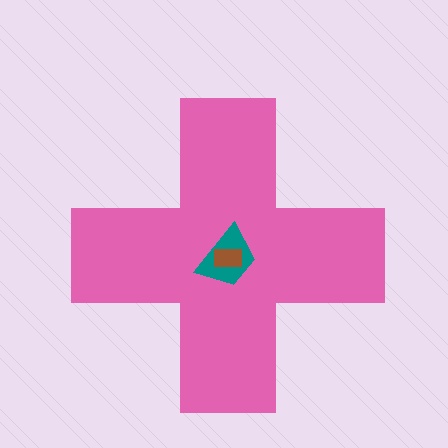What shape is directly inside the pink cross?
The teal trapezoid.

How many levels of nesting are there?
3.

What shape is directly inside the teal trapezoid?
The brown rectangle.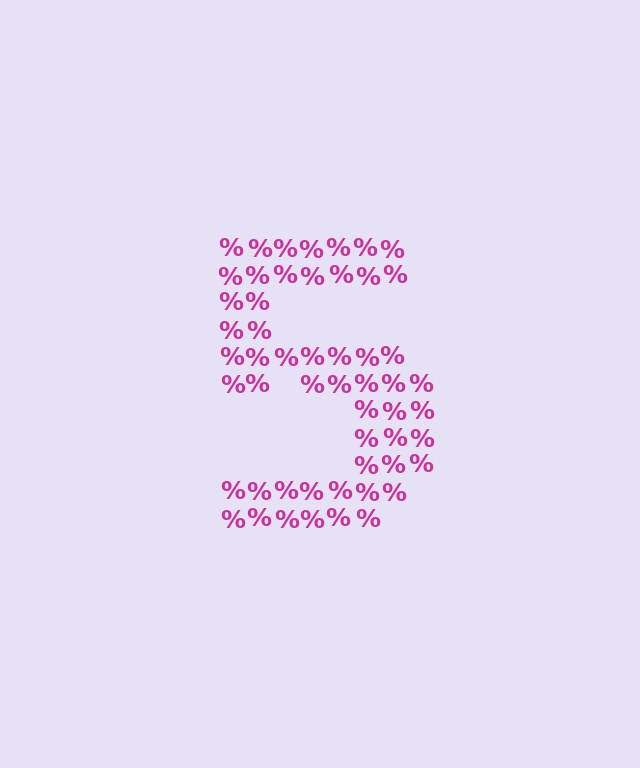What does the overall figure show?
The overall figure shows the digit 5.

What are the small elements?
The small elements are percent signs.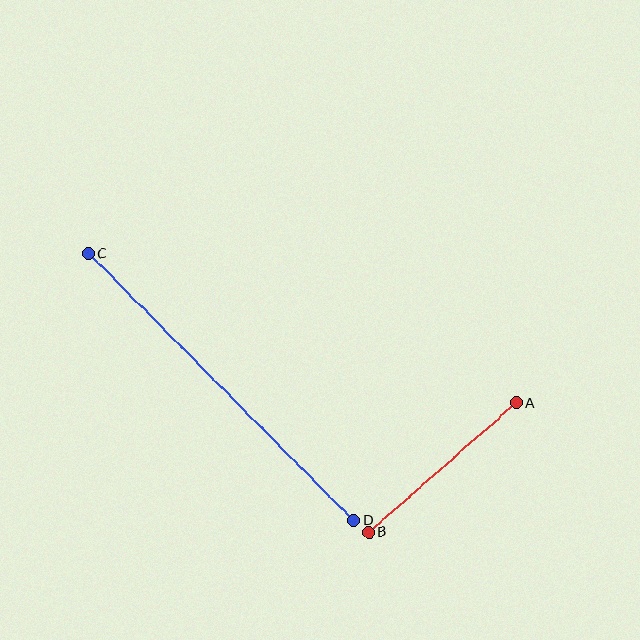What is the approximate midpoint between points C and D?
The midpoint is at approximately (221, 387) pixels.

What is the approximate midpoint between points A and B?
The midpoint is at approximately (442, 467) pixels.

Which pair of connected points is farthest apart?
Points C and D are farthest apart.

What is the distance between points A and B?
The distance is approximately 196 pixels.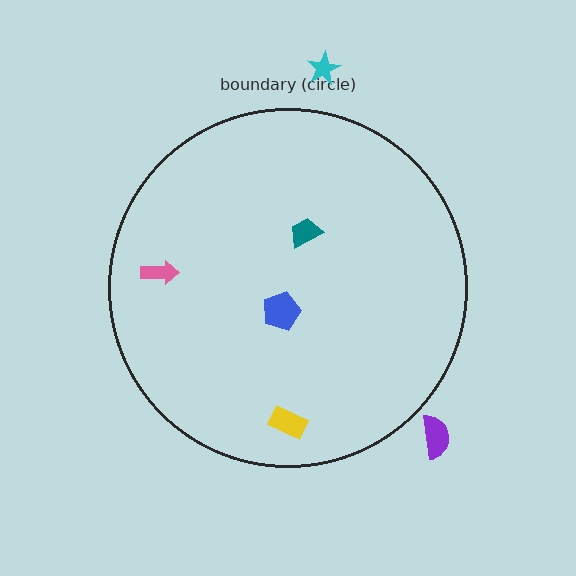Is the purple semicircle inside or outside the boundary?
Outside.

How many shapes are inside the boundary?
4 inside, 2 outside.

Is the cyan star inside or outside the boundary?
Outside.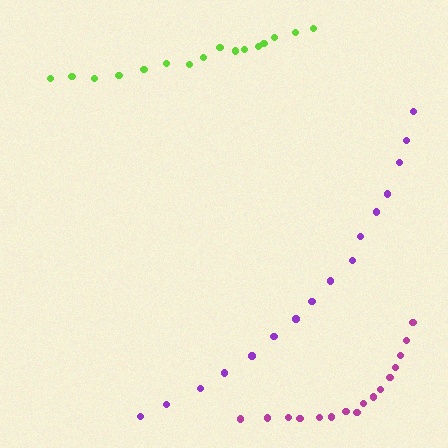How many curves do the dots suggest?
There are 3 distinct paths.